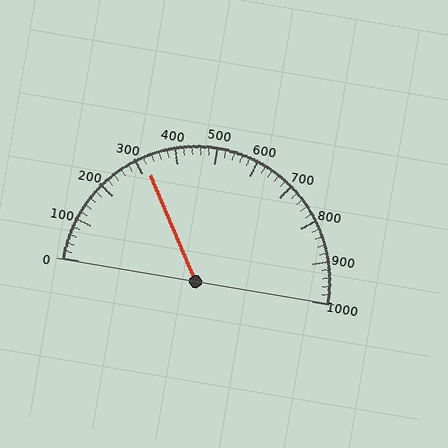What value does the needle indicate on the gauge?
The needle indicates approximately 320.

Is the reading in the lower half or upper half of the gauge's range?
The reading is in the lower half of the range (0 to 1000).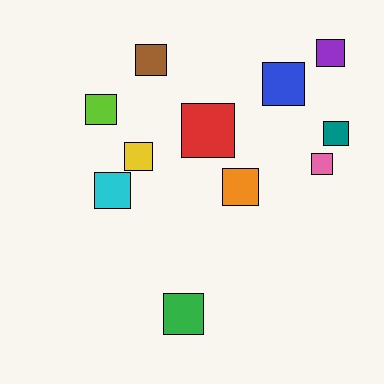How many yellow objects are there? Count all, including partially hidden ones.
There is 1 yellow object.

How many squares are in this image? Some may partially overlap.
There are 11 squares.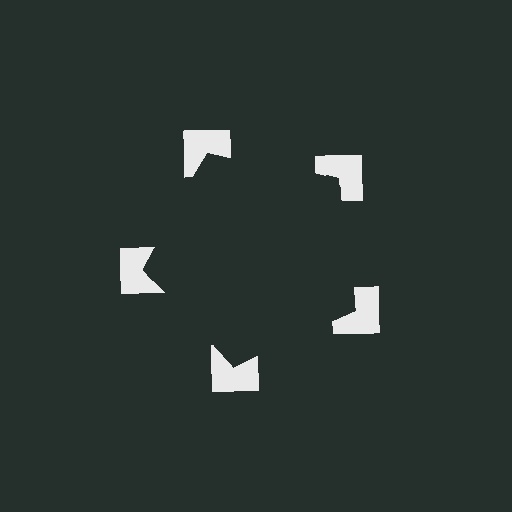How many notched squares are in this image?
There are 5 — one at each vertex of the illusory pentagon.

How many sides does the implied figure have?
5 sides.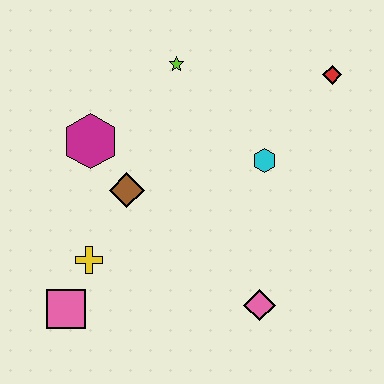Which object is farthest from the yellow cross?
The red diamond is farthest from the yellow cross.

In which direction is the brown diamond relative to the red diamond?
The brown diamond is to the left of the red diamond.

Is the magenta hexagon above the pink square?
Yes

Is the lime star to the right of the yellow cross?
Yes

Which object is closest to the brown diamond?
The magenta hexagon is closest to the brown diamond.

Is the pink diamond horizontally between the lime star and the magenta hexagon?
No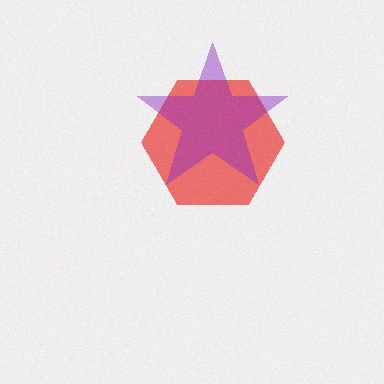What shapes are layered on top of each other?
The layered shapes are: a red hexagon, a purple star.